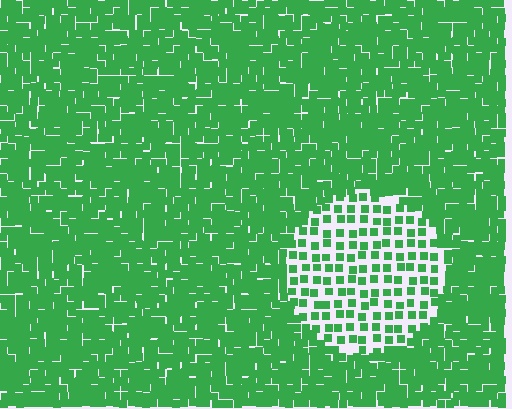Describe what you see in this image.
The image contains small green elements arranged at two different densities. A circle-shaped region is visible where the elements are less densely packed than the surrounding area.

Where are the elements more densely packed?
The elements are more densely packed outside the circle boundary.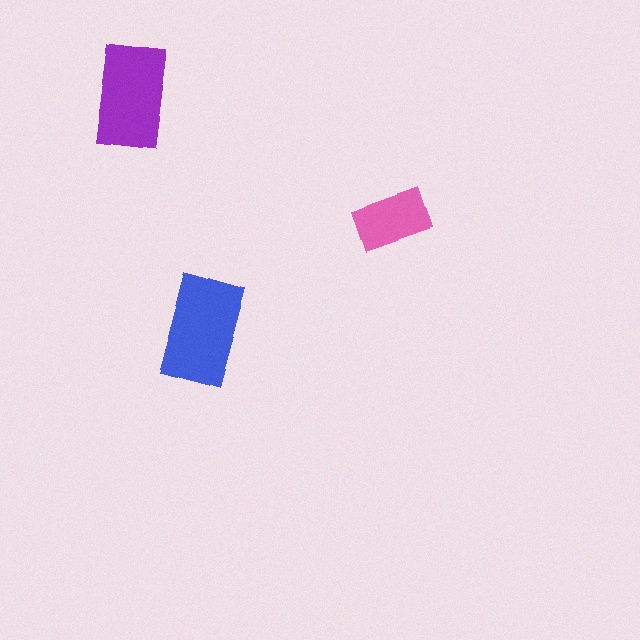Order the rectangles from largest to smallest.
the blue one, the purple one, the pink one.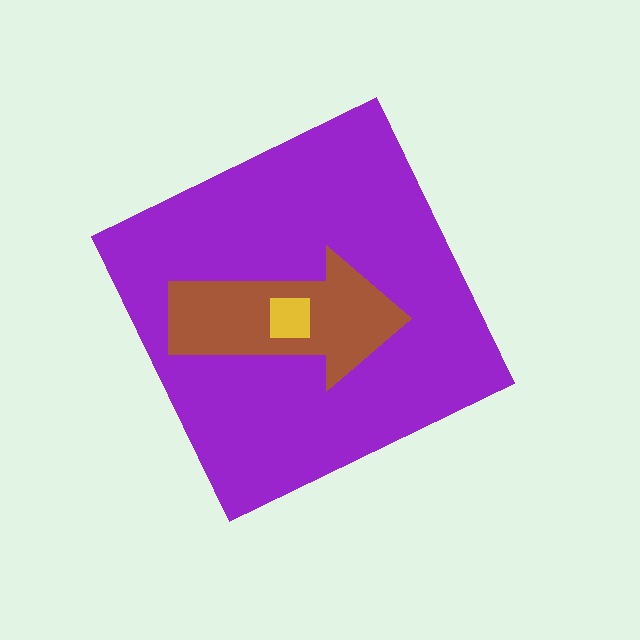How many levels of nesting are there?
3.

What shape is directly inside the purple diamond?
The brown arrow.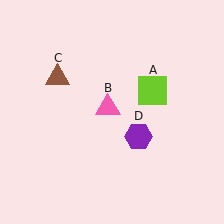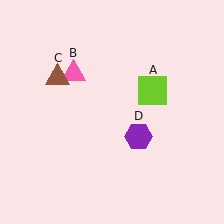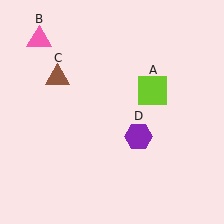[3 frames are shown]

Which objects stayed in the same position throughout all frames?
Lime square (object A) and brown triangle (object C) and purple hexagon (object D) remained stationary.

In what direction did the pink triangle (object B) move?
The pink triangle (object B) moved up and to the left.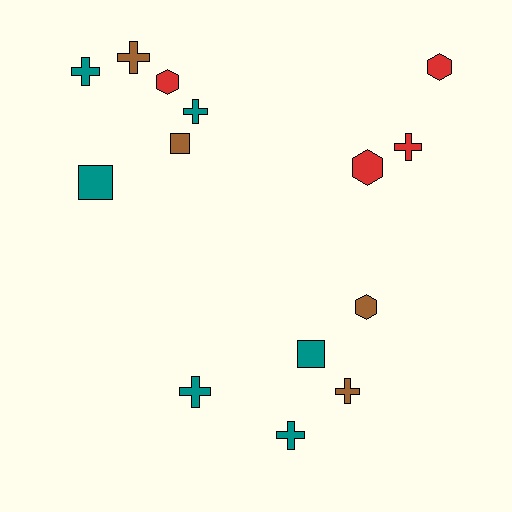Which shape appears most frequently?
Cross, with 7 objects.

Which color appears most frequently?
Teal, with 6 objects.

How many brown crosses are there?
There are 2 brown crosses.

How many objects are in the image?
There are 14 objects.